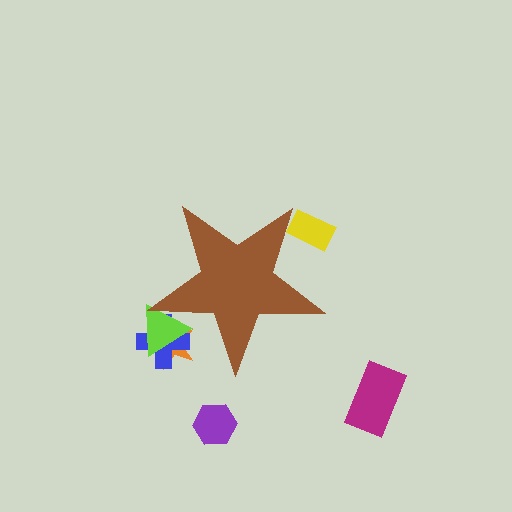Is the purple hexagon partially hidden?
No, the purple hexagon is fully visible.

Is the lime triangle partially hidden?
Yes, the lime triangle is partially hidden behind the brown star.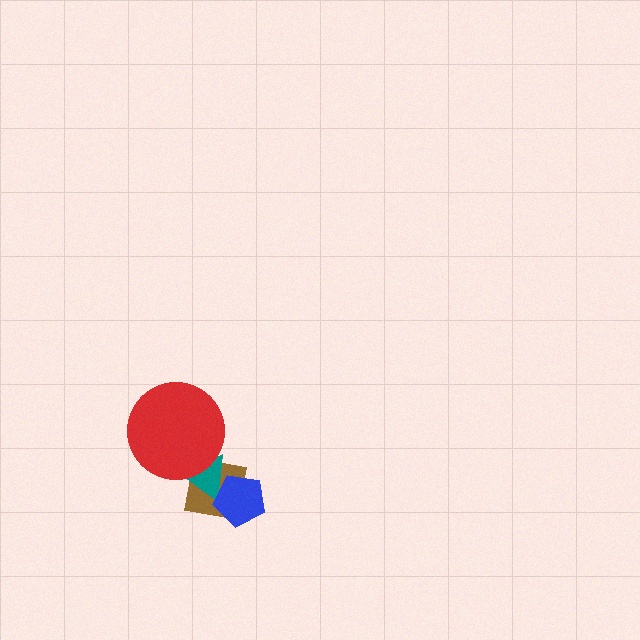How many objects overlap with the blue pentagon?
2 objects overlap with the blue pentagon.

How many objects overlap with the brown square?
3 objects overlap with the brown square.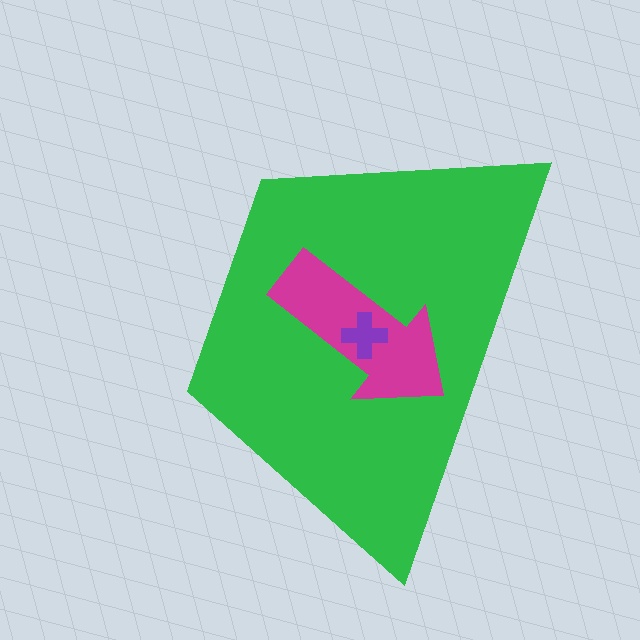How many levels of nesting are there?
3.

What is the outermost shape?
The green trapezoid.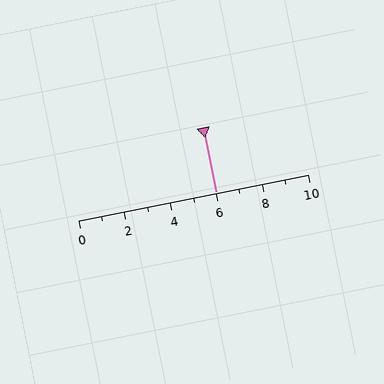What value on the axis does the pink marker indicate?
The marker indicates approximately 6.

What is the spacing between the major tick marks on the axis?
The major ticks are spaced 2 apart.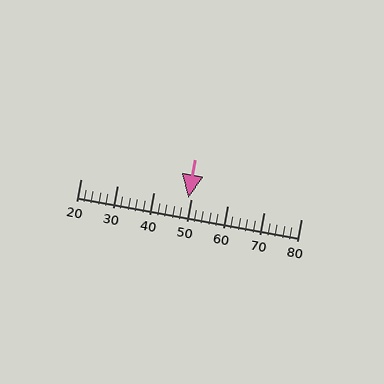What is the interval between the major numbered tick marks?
The major tick marks are spaced 10 units apart.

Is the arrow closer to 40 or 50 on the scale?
The arrow is closer to 50.